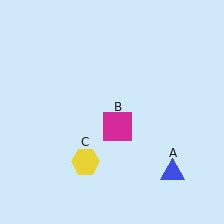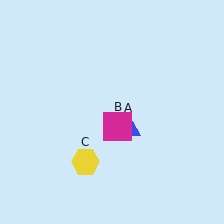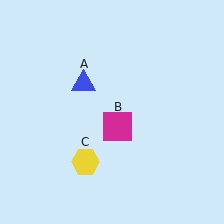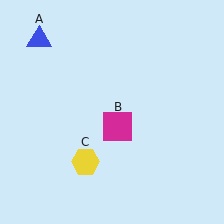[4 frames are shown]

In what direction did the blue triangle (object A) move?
The blue triangle (object A) moved up and to the left.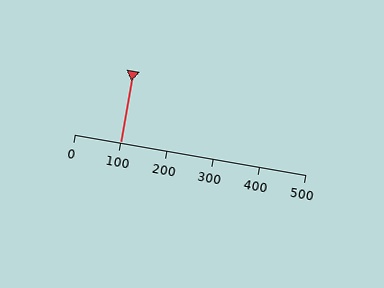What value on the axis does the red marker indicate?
The marker indicates approximately 100.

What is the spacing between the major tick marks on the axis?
The major ticks are spaced 100 apart.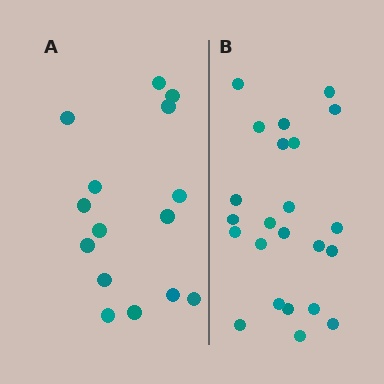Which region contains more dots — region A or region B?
Region B (the right region) has more dots.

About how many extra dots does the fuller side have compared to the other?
Region B has roughly 8 or so more dots than region A.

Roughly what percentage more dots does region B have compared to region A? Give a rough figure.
About 55% more.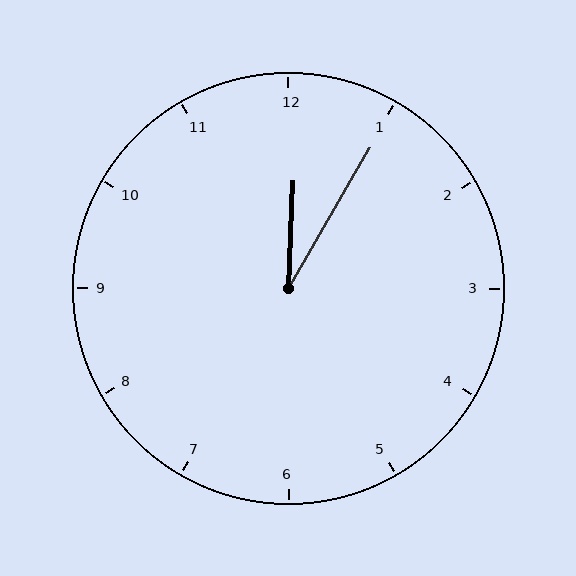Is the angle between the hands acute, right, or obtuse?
It is acute.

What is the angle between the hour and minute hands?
Approximately 28 degrees.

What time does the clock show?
12:05.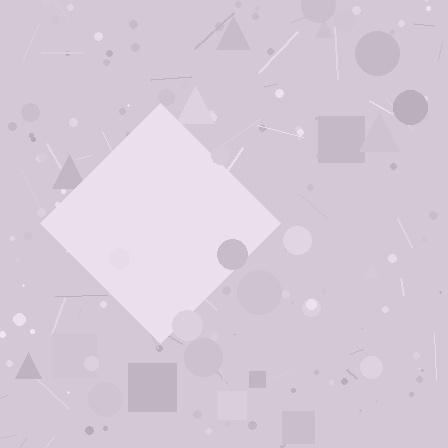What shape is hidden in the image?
A diamond is hidden in the image.